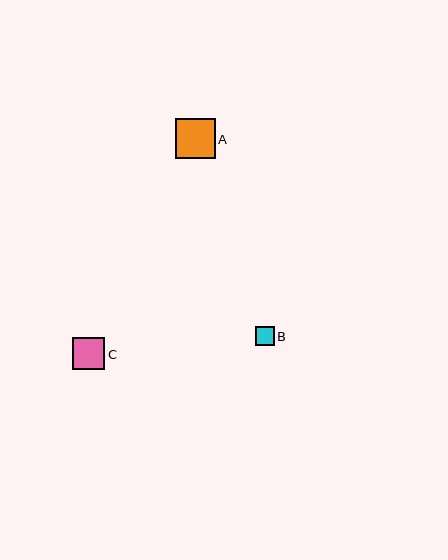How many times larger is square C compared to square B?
Square C is approximately 1.7 times the size of square B.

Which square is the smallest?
Square B is the smallest with a size of approximately 19 pixels.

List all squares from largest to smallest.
From largest to smallest: A, C, B.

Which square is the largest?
Square A is the largest with a size of approximately 40 pixels.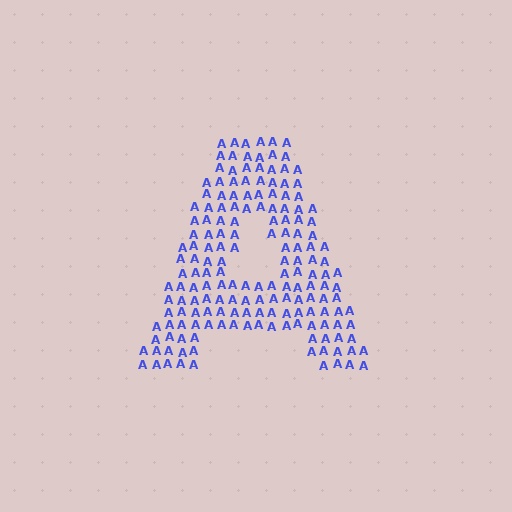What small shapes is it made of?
It is made of small letter A's.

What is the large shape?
The large shape is the letter A.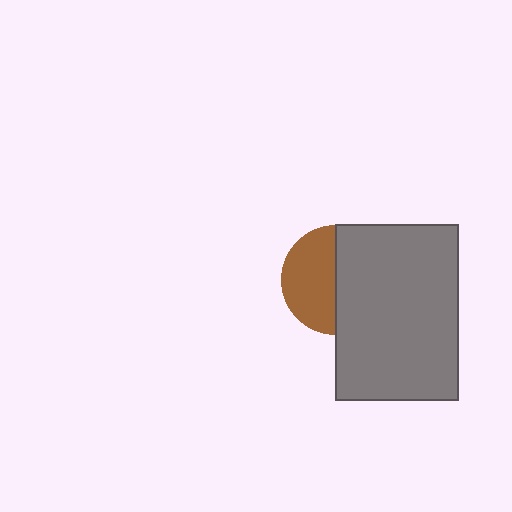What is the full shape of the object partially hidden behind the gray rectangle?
The partially hidden object is a brown circle.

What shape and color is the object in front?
The object in front is a gray rectangle.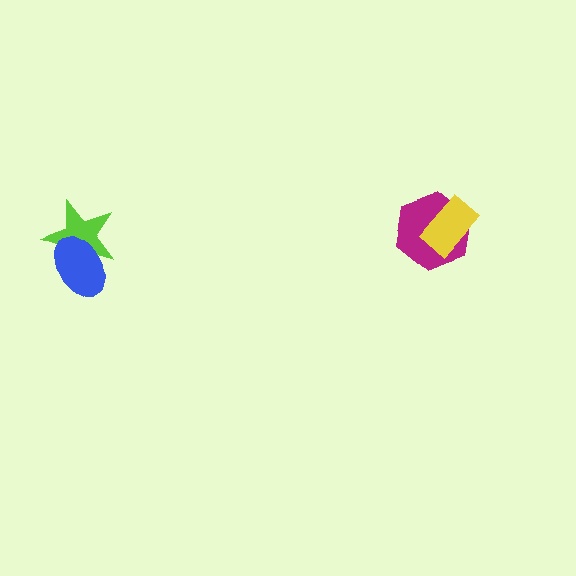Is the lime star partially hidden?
Yes, it is partially covered by another shape.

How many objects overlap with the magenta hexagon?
1 object overlaps with the magenta hexagon.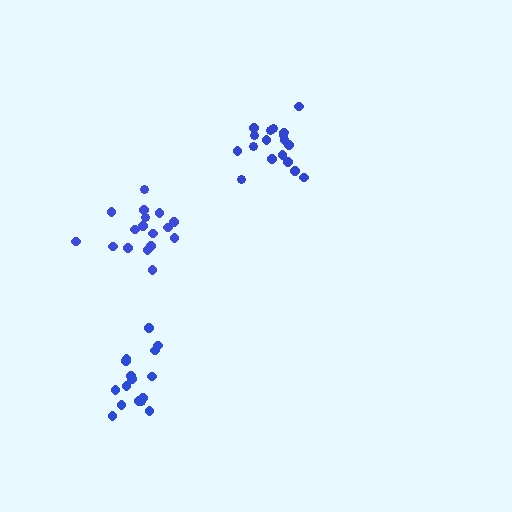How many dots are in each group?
Group 1: 16 dots, Group 2: 17 dots, Group 3: 18 dots (51 total).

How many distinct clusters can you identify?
There are 3 distinct clusters.